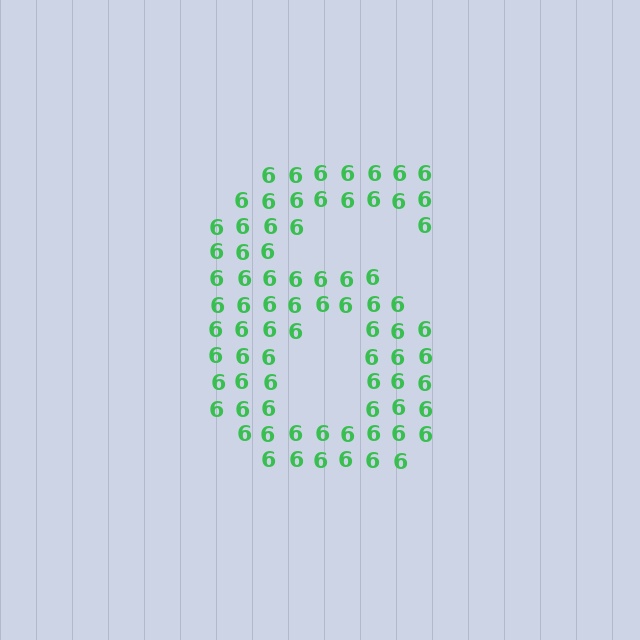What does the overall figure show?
The overall figure shows the digit 6.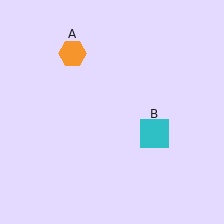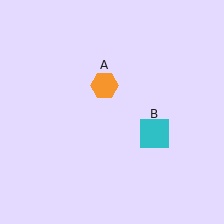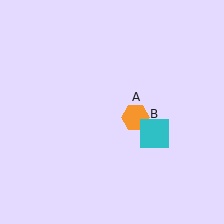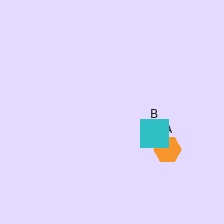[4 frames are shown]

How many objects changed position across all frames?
1 object changed position: orange hexagon (object A).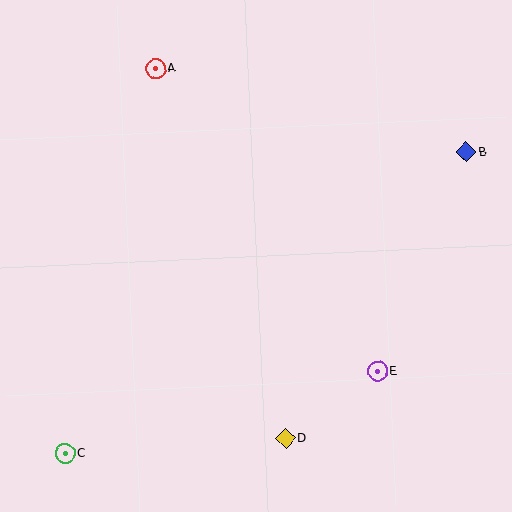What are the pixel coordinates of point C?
Point C is at (65, 454).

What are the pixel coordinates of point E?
Point E is at (378, 371).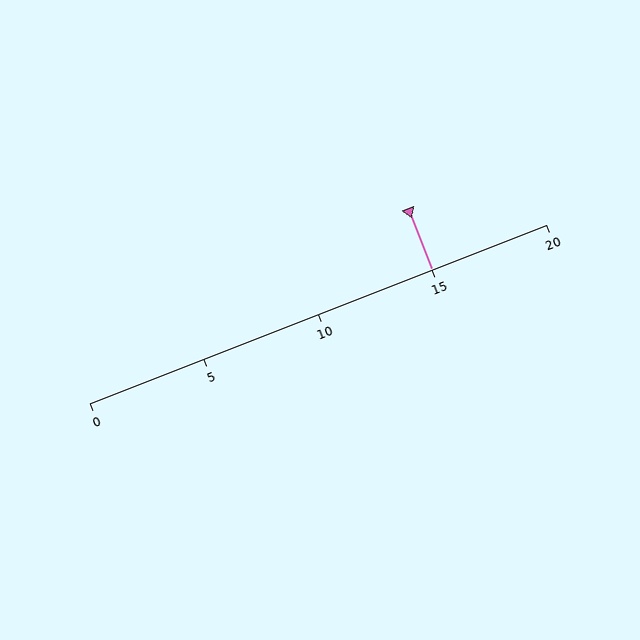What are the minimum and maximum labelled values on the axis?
The axis runs from 0 to 20.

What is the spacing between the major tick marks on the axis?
The major ticks are spaced 5 apart.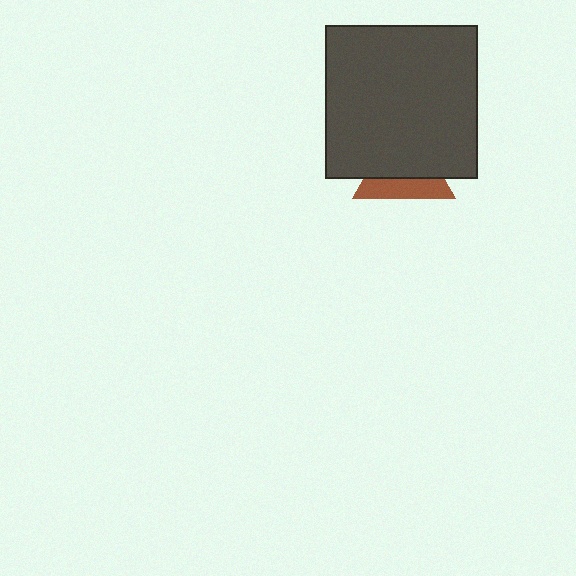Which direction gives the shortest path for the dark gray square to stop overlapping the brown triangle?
Moving up gives the shortest separation.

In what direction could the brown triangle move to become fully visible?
The brown triangle could move down. That would shift it out from behind the dark gray square entirely.